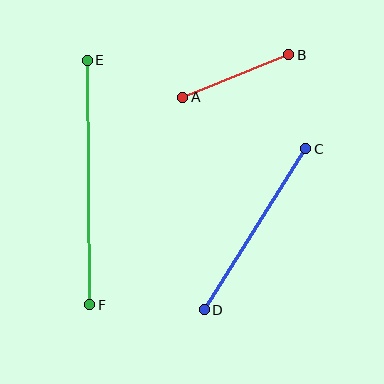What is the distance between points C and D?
The distance is approximately 190 pixels.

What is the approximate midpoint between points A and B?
The midpoint is at approximately (236, 76) pixels.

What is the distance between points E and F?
The distance is approximately 245 pixels.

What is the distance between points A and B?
The distance is approximately 114 pixels.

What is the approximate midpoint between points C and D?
The midpoint is at approximately (255, 229) pixels.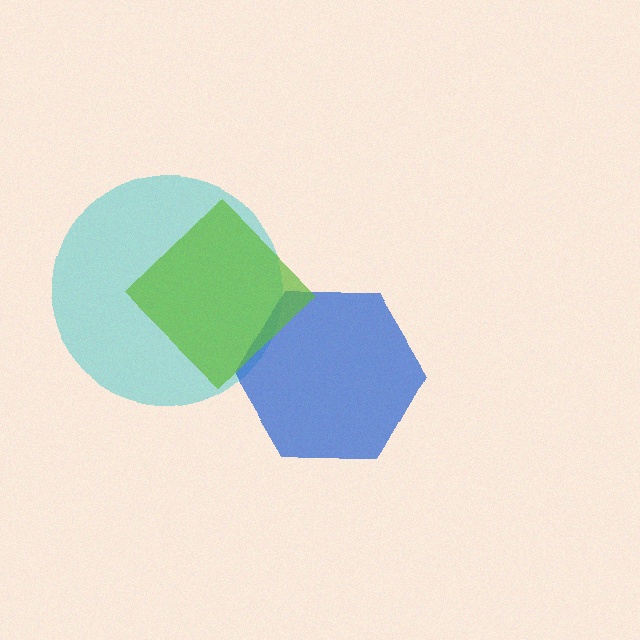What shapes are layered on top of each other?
The layered shapes are: a cyan circle, a blue hexagon, a lime diamond.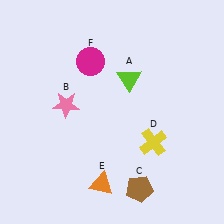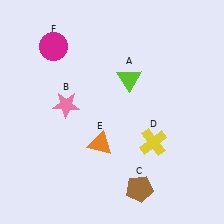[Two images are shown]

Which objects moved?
The objects that moved are: the orange triangle (E), the magenta circle (F).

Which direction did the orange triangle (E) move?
The orange triangle (E) moved up.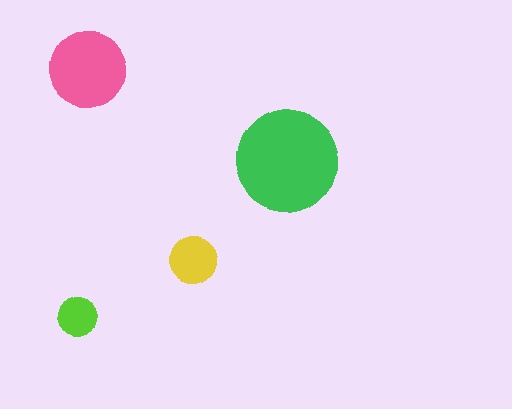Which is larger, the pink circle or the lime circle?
The pink one.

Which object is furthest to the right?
The green circle is rightmost.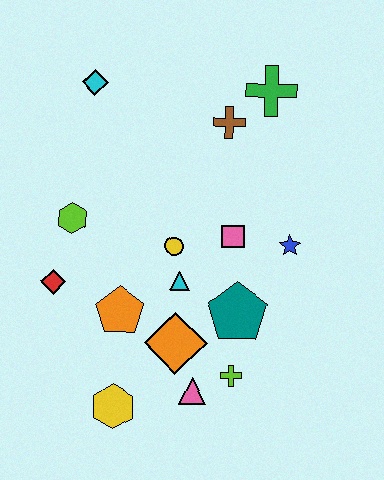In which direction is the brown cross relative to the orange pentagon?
The brown cross is above the orange pentagon.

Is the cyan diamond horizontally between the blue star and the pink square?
No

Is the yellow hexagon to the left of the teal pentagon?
Yes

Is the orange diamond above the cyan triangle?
No